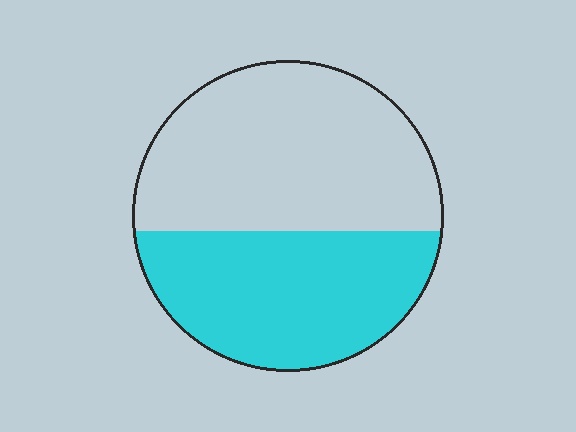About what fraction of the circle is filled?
About two fifths (2/5).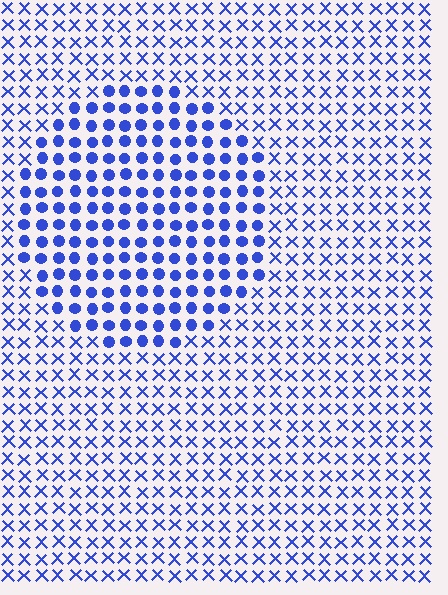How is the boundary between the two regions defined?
The boundary is defined by a change in element shape: circles inside vs. X marks outside. All elements share the same color and spacing.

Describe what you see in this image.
The image is filled with small blue elements arranged in a uniform grid. A circle-shaped region contains circles, while the surrounding area contains X marks. The boundary is defined purely by the change in element shape.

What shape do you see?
I see a circle.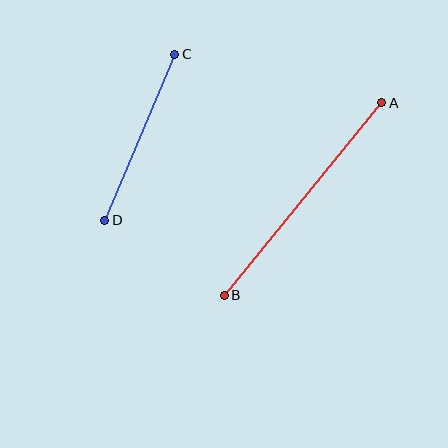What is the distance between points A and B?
The distance is approximately 248 pixels.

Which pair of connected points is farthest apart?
Points A and B are farthest apart.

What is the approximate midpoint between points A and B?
The midpoint is at approximately (303, 199) pixels.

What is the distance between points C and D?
The distance is approximately 180 pixels.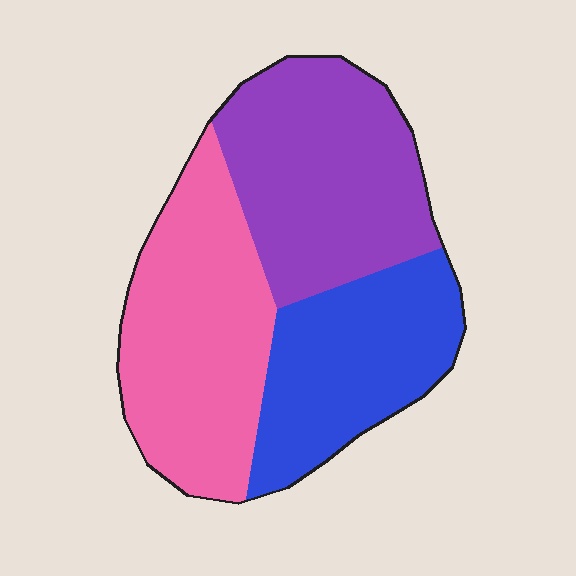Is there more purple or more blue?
Purple.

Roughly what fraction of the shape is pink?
Pink takes up about three eighths (3/8) of the shape.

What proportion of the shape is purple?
Purple covers around 35% of the shape.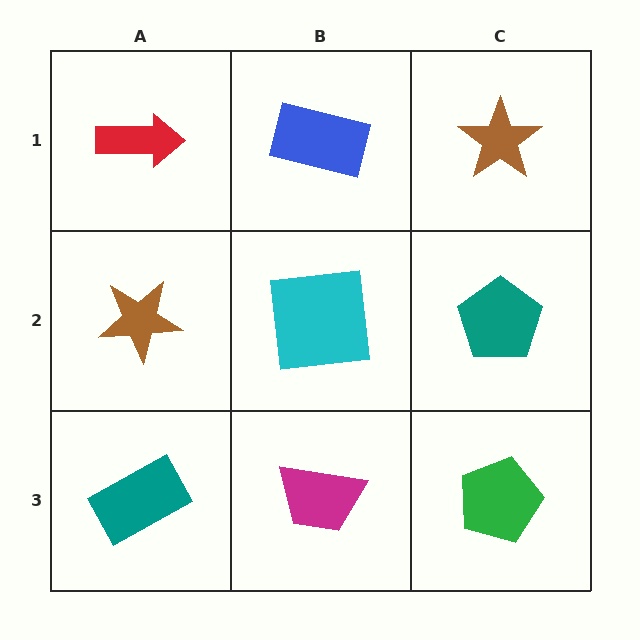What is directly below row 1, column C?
A teal pentagon.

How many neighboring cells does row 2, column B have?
4.